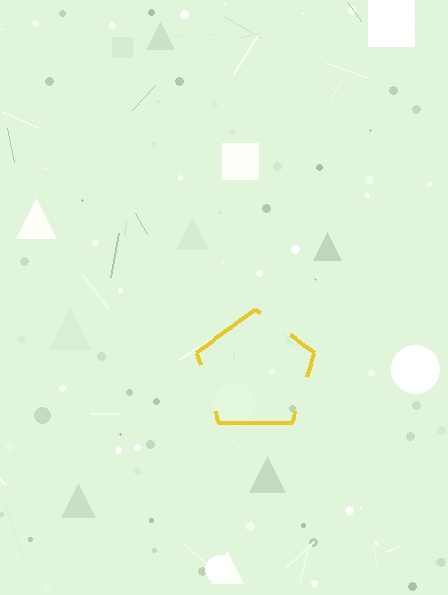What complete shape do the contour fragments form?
The contour fragments form a pentagon.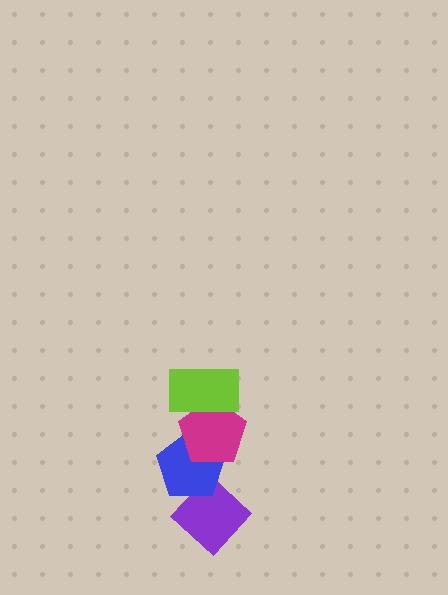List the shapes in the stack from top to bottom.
From top to bottom: the lime rectangle, the magenta pentagon, the blue pentagon, the purple diamond.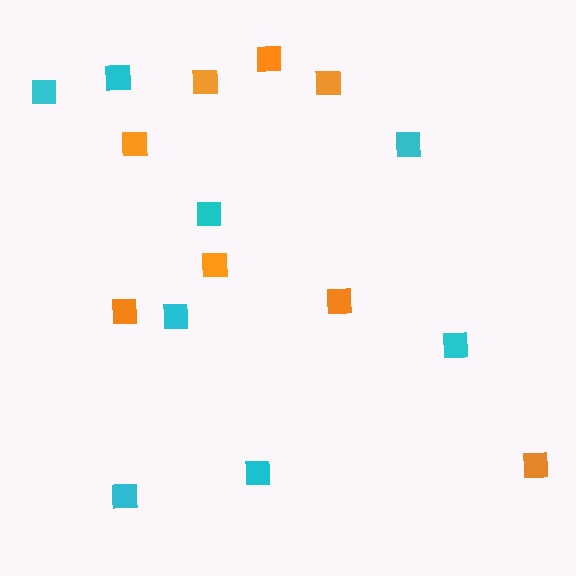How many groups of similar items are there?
There are 2 groups: one group of cyan squares (8) and one group of orange squares (8).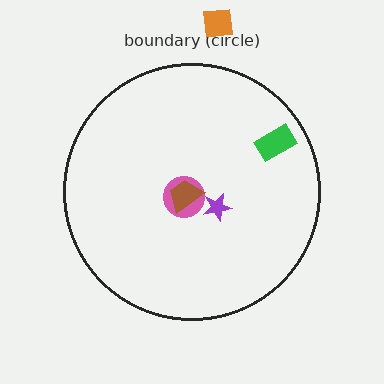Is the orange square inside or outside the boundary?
Outside.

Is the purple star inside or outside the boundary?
Inside.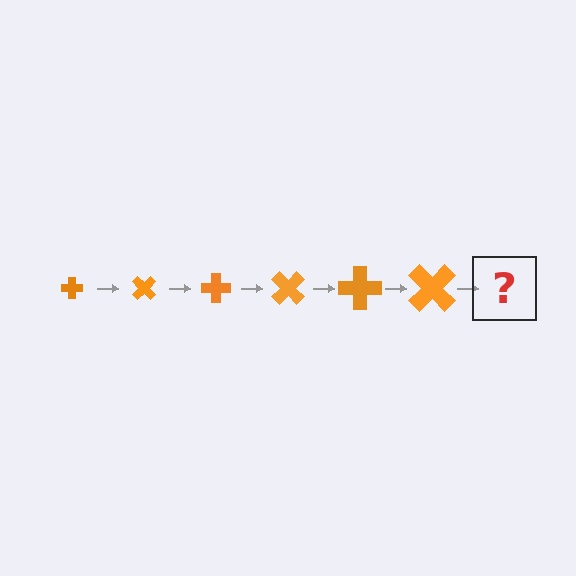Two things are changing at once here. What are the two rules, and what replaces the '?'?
The two rules are that the cross grows larger each step and it rotates 45 degrees each step. The '?' should be a cross, larger than the previous one and rotated 270 degrees from the start.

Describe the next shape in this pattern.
It should be a cross, larger than the previous one and rotated 270 degrees from the start.